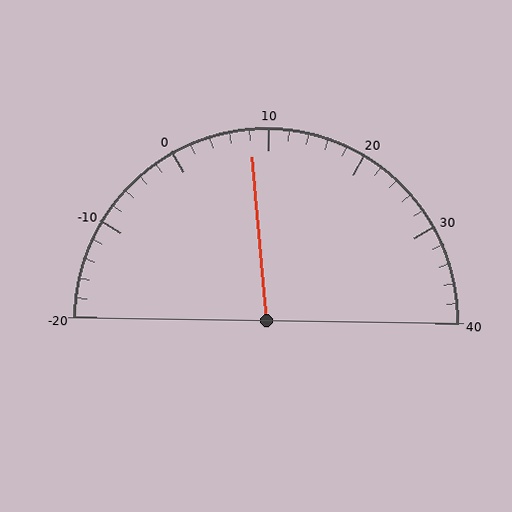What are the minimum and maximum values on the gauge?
The gauge ranges from -20 to 40.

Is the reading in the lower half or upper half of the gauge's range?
The reading is in the lower half of the range (-20 to 40).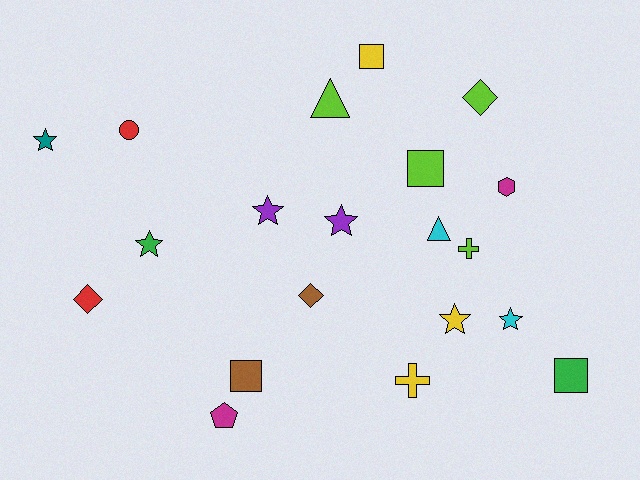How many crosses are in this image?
There are 2 crosses.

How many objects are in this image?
There are 20 objects.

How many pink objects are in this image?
There are no pink objects.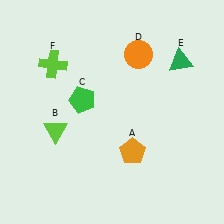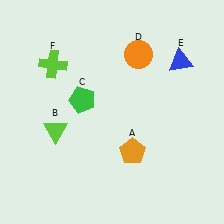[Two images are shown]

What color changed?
The triangle (E) changed from green in Image 1 to blue in Image 2.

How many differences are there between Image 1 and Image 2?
There is 1 difference between the two images.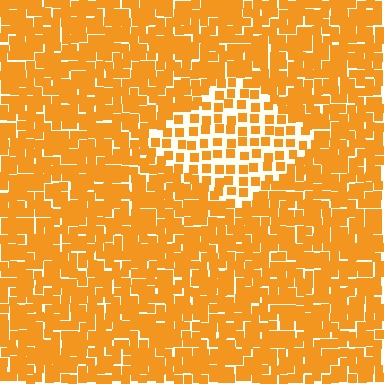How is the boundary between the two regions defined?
The boundary is defined by a change in element density (approximately 2.1x ratio). All elements are the same color, size, and shape.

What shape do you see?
I see a diamond.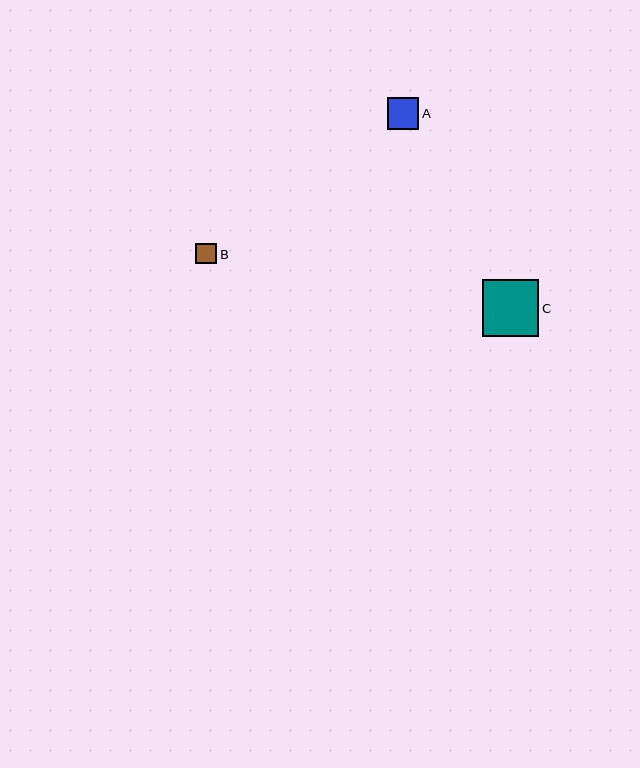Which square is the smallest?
Square B is the smallest with a size of approximately 21 pixels.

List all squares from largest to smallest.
From largest to smallest: C, A, B.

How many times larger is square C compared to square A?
Square C is approximately 1.8 times the size of square A.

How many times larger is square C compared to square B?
Square C is approximately 2.8 times the size of square B.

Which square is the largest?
Square C is the largest with a size of approximately 57 pixels.